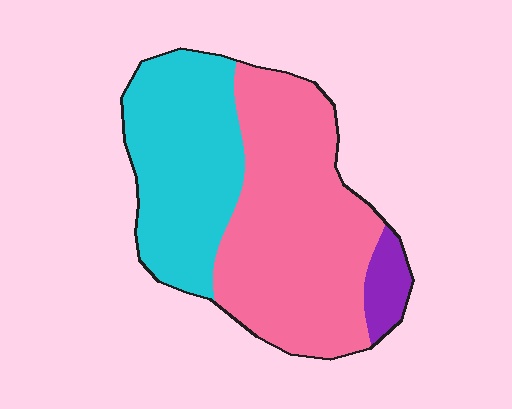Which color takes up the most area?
Pink, at roughly 55%.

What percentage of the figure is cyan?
Cyan covers around 40% of the figure.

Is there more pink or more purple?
Pink.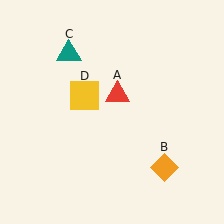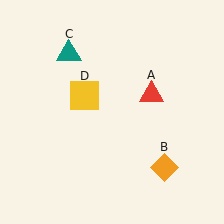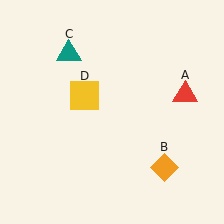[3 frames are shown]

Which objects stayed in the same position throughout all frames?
Orange diamond (object B) and teal triangle (object C) and yellow square (object D) remained stationary.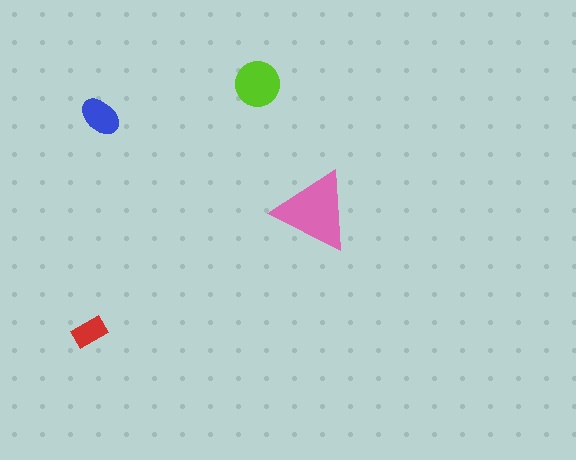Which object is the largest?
The pink triangle.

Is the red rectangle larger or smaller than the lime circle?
Smaller.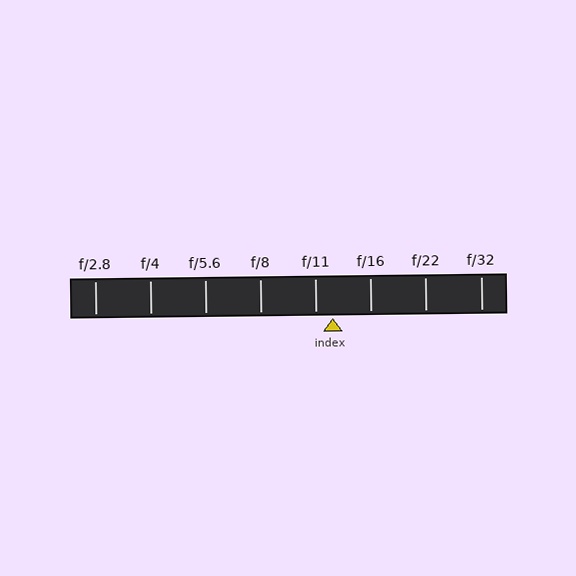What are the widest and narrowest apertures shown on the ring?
The widest aperture shown is f/2.8 and the narrowest is f/32.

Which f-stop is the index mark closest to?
The index mark is closest to f/11.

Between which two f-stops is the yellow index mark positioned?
The index mark is between f/11 and f/16.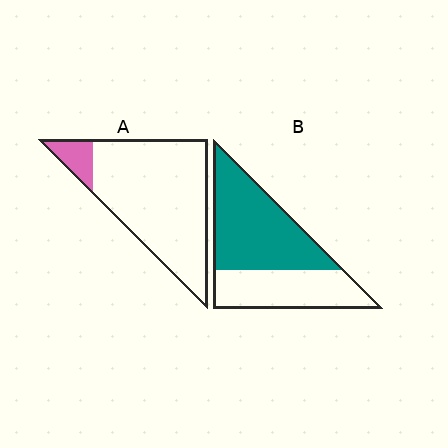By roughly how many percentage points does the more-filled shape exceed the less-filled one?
By roughly 50 percentage points (B over A).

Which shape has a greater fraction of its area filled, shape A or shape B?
Shape B.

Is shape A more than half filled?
No.